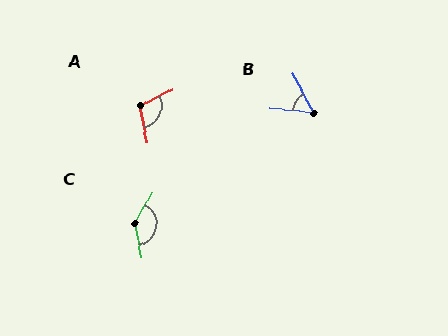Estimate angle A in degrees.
Approximately 105 degrees.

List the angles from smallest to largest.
B (57°), A (105°), C (141°).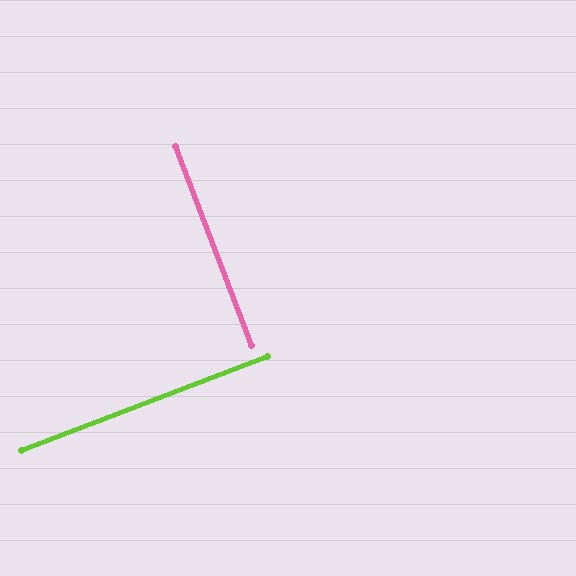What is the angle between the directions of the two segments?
Approximately 90 degrees.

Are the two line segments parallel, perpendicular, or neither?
Perpendicular — they meet at approximately 90°.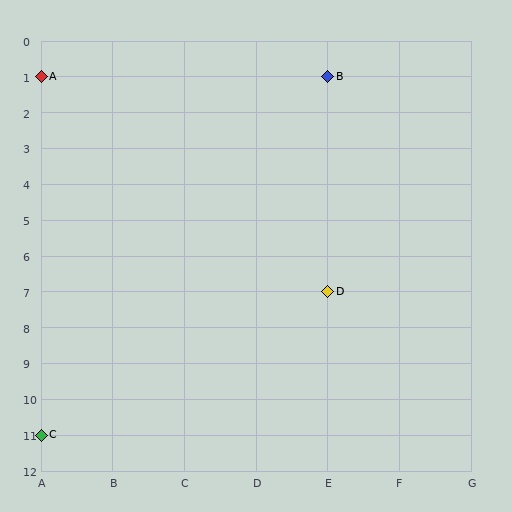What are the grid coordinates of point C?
Point C is at grid coordinates (A, 11).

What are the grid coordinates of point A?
Point A is at grid coordinates (A, 1).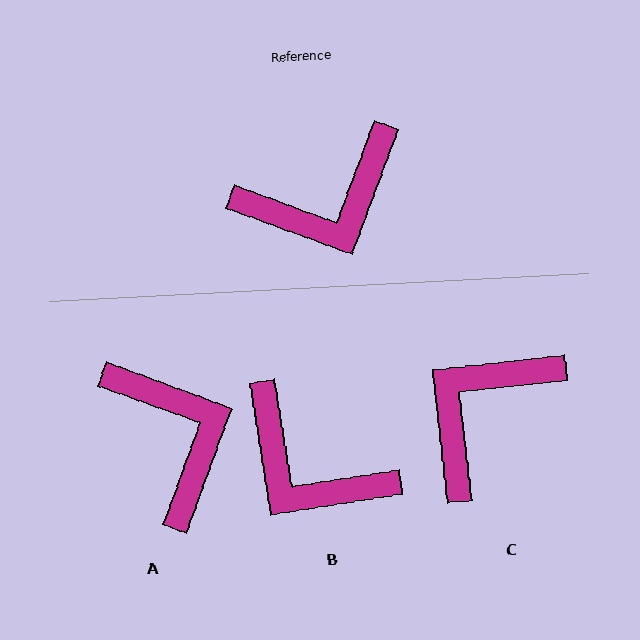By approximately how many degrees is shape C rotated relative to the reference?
Approximately 153 degrees clockwise.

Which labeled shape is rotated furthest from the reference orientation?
C, about 153 degrees away.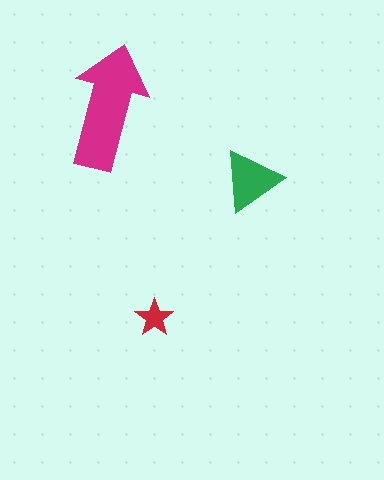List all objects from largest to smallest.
The magenta arrow, the green triangle, the red star.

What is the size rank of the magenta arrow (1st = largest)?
1st.